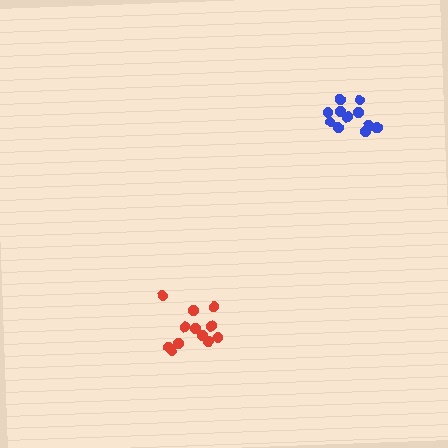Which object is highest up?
The blue cluster is topmost.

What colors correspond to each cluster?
The clusters are colored: blue, red.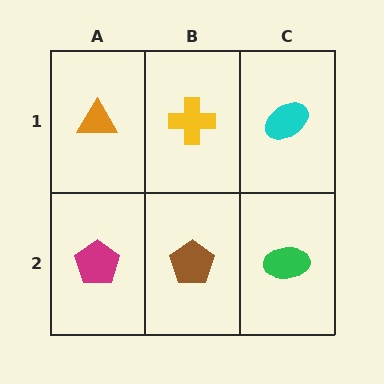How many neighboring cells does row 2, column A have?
2.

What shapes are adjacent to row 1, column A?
A magenta pentagon (row 2, column A), a yellow cross (row 1, column B).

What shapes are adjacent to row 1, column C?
A green ellipse (row 2, column C), a yellow cross (row 1, column B).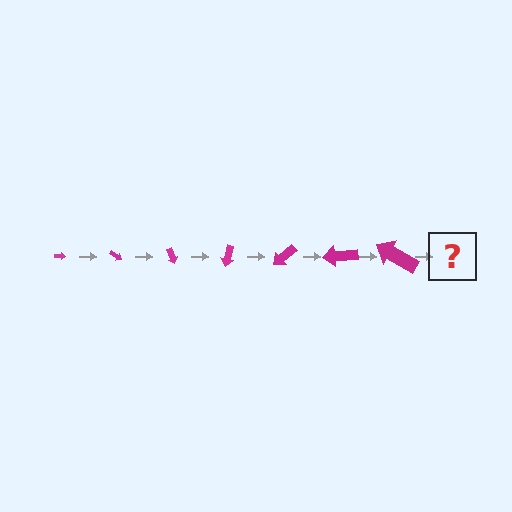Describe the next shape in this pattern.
It should be an arrow, larger than the previous one and rotated 245 degrees from the start.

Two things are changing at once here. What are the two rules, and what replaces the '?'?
The two rules are that the arrow grows larger each step and it rotates 35 degrees each step. The '?' should be an arrow, larger than the previous one and rotated 245 degrees from the start.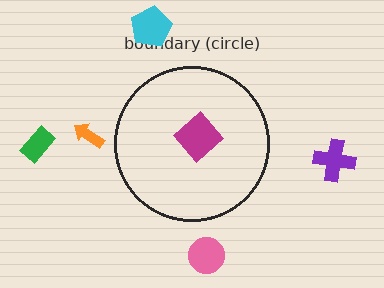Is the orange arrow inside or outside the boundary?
Outside.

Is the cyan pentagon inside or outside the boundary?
Outside.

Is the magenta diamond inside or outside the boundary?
Inside.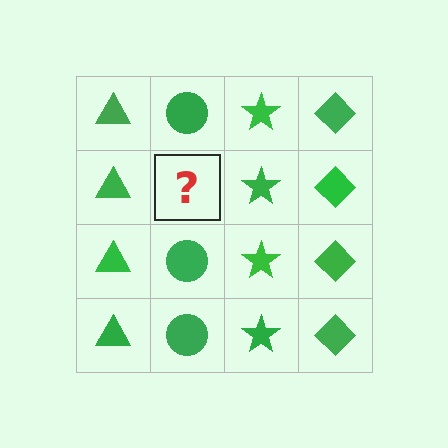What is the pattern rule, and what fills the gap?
The rule is that each column has a consistent shape. The gap should be filled with a green circle.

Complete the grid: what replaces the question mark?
The question mark should be replaced with a green circle.